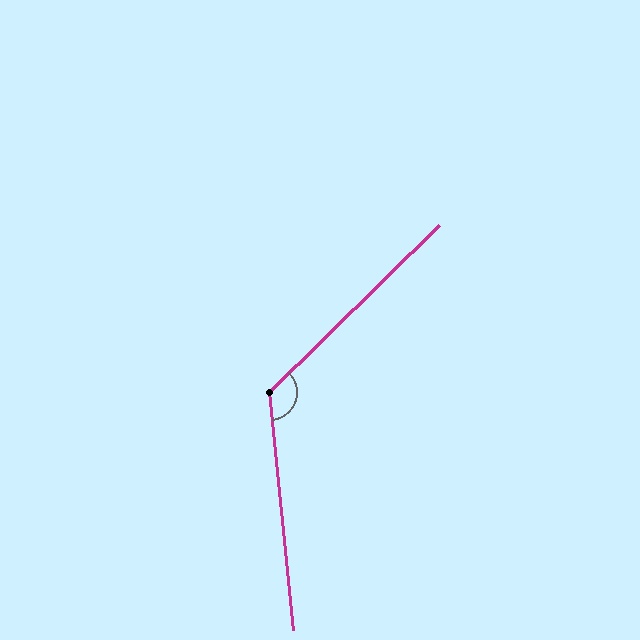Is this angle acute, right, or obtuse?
It is obtuse.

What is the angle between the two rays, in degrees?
Approximately 129 degrees.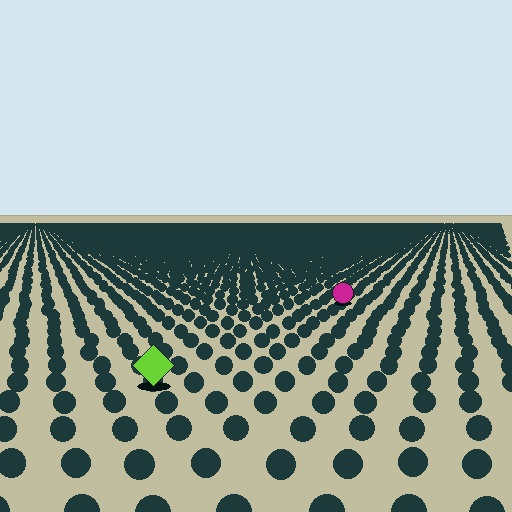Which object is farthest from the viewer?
The magenta circle is farthest from the viewer. It appears smaller and the ground texture around it is denser.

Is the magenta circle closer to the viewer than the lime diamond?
No. The lime diamond is closer — you can tell from the texture gradient: the ground texture is coarser near it.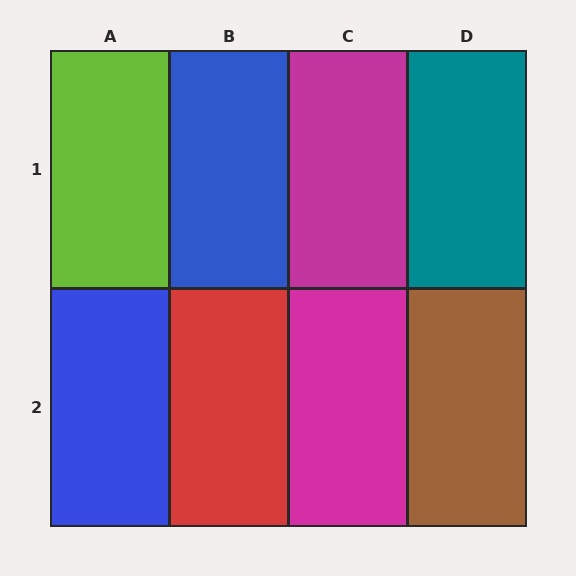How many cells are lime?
1 cell is lime.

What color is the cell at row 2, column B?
Red.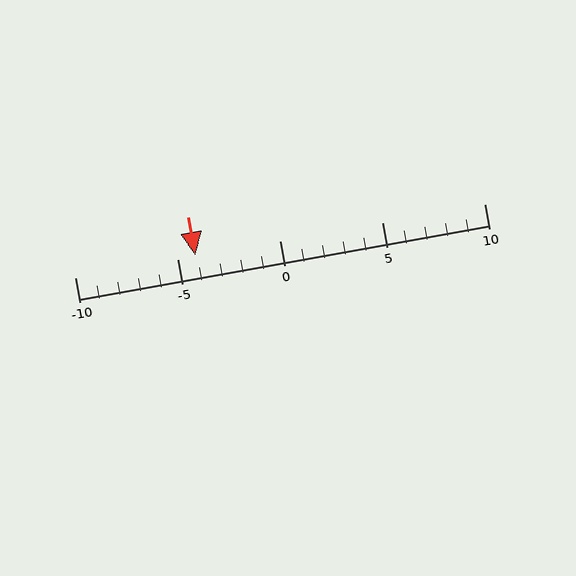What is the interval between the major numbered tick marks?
The major tick marks are spaced 5 units apart.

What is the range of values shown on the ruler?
The ruler shows values from -10 to 10.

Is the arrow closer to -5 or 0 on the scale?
The arrow is closer to -5.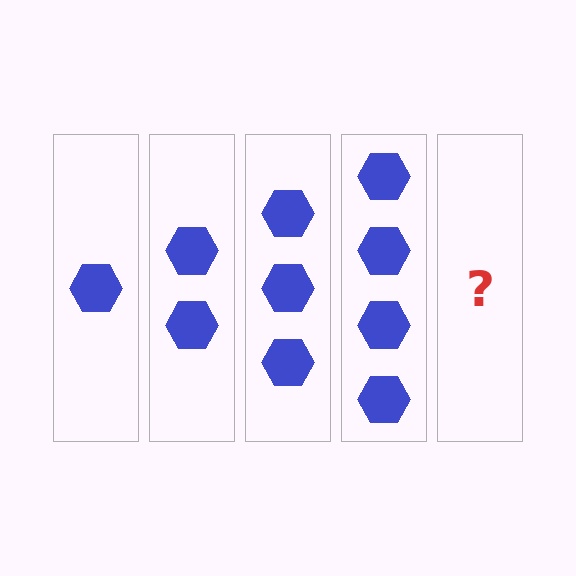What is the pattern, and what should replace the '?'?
The pattern is that each step adds one more hexagon. The '?' should be 5 hexagons.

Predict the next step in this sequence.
The next step is 5 hexagons.